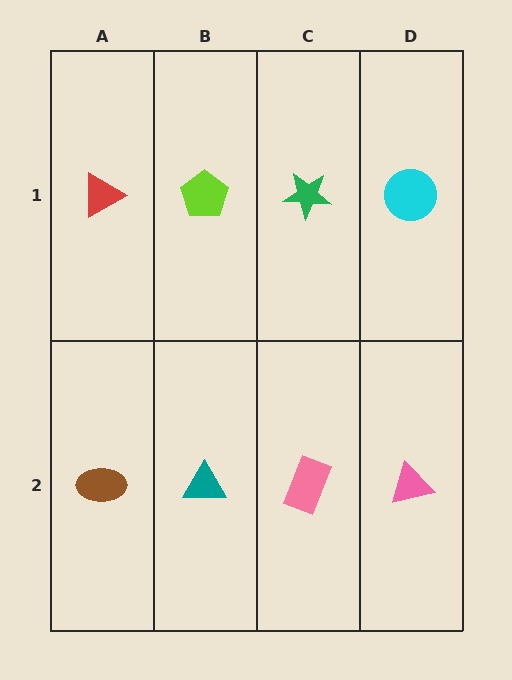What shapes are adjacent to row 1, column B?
A teal triangle (row 2, column B), a red triangle (row 1, column A), a green star (row 1, column C).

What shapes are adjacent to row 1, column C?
A pink rectangle (row 2, column C), a lime pentagon (row 1, column B), a cyan circle (row 1, column D).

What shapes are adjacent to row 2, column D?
A cyan circle (row 1, column D), a pink rectangle (row 2, column C).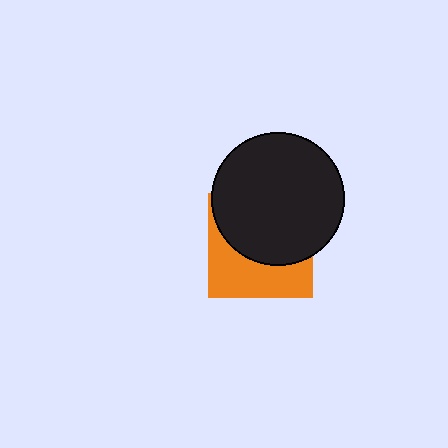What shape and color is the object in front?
The object in front is a black circle.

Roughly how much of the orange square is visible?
A small part of it is visible (roughly 43%).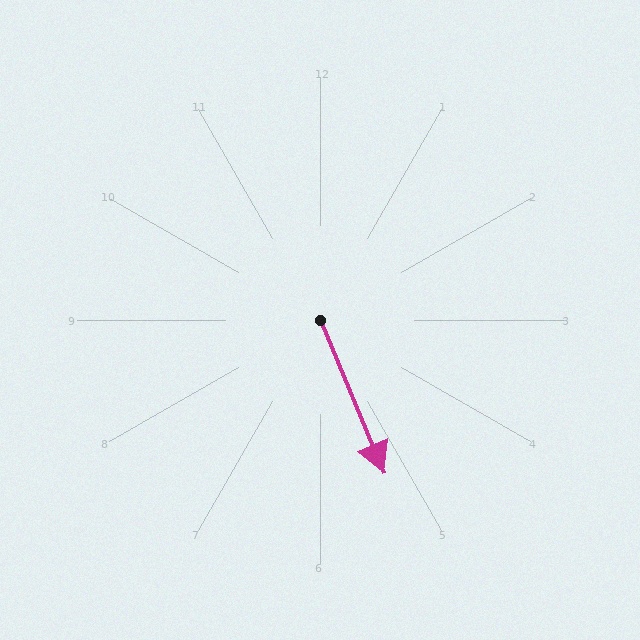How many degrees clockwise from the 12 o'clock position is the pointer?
Approximately 157 degrees.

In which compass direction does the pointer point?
Southeast.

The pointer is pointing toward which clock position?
Roughly 5 o'clock.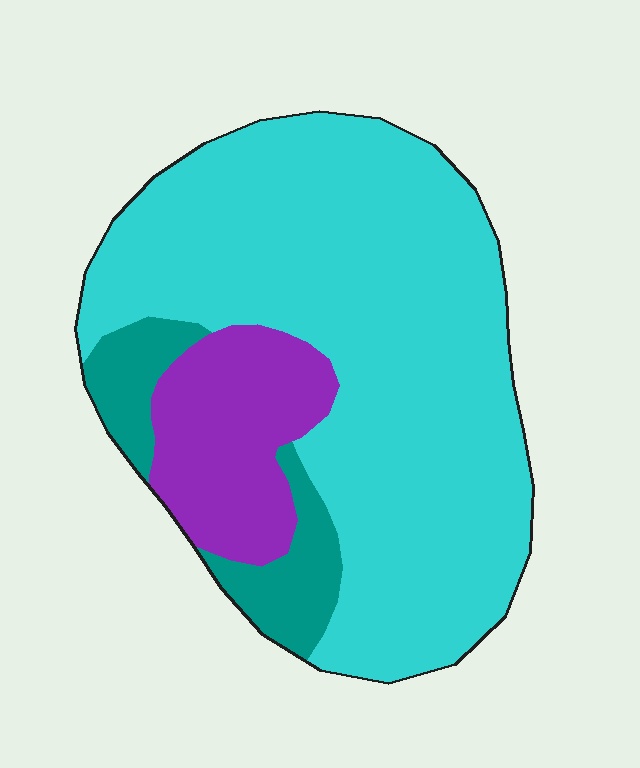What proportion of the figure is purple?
Purple covers roughly 15% of the figure.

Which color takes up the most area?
Cyan, at roughly 70%.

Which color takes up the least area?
Teal, at roughly 10%.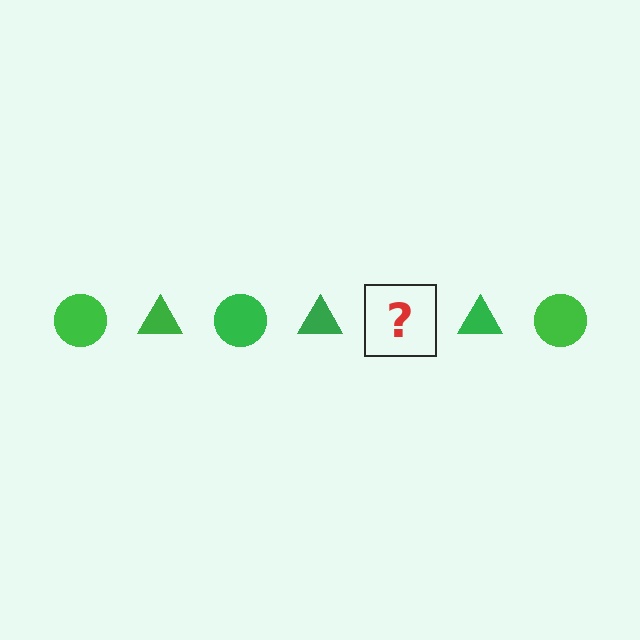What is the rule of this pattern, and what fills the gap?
The rule is that the pattern cycles through circle, triangle shapes in green. The gap should be filled with a green circle.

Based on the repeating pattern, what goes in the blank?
The blank should be a green circle.